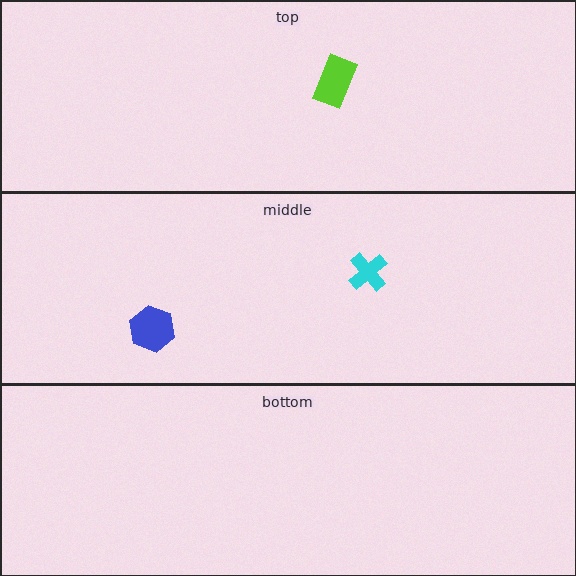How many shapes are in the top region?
1.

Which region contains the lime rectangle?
The top region.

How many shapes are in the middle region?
2.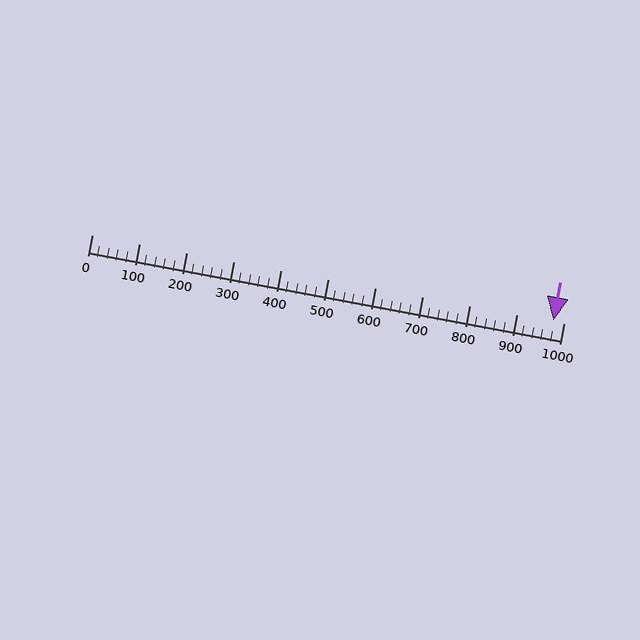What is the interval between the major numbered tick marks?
The major tick marks are spaced 100 units apart.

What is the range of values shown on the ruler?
The ruler shows values from 0 to 1000.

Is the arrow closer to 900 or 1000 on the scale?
The arrow is closer to 1000.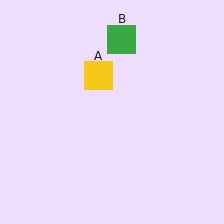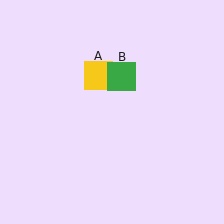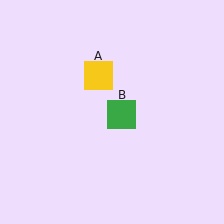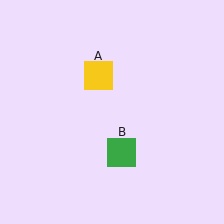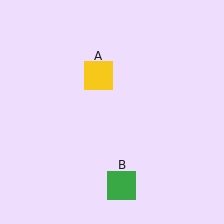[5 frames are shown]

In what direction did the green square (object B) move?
The green square (object B) moved down.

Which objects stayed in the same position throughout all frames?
Yellow square (object A) remained stationary.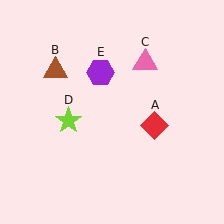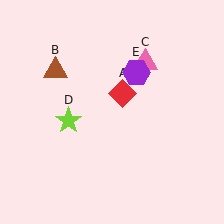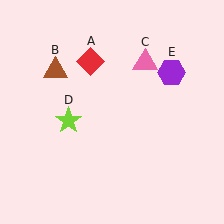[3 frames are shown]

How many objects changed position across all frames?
2 objects changed position: red diamond (object A), purple hexagon (object E).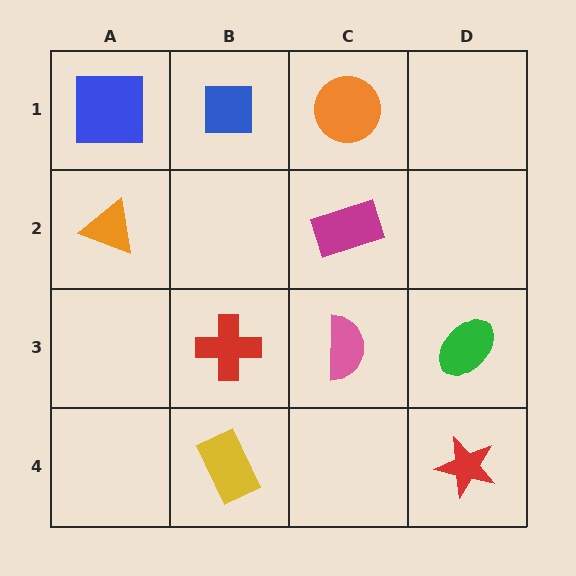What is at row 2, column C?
A magenta rectangle.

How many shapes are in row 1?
3 shapes.